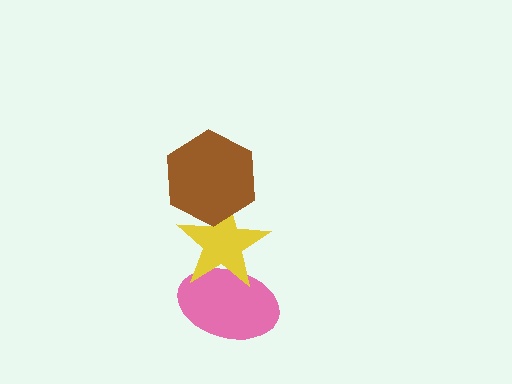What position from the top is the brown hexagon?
The brown hexagon is 1st from the top.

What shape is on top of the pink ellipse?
The yellow star is on top of the pink ellipse.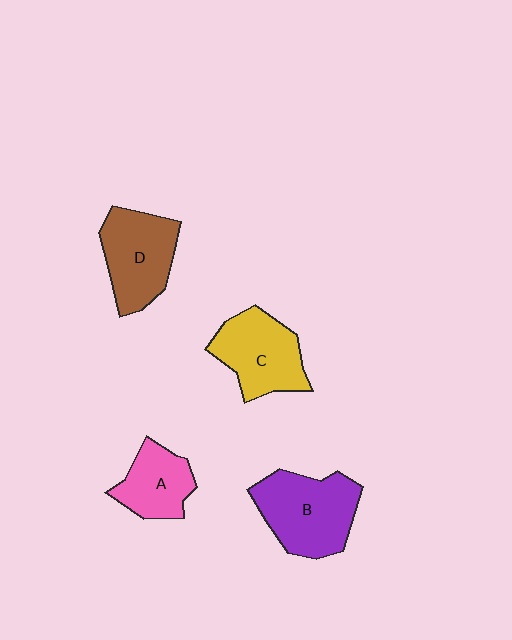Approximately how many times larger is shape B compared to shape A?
Approximately 1.6 times.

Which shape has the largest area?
Shape B (purple).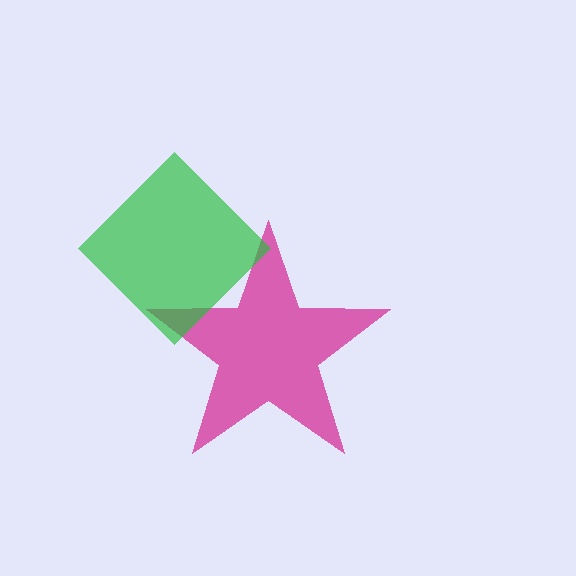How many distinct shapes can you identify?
There are 2 distinct shapes: a magenta star, a green diamond.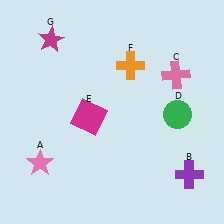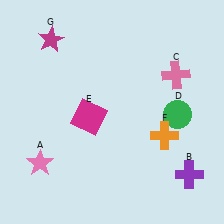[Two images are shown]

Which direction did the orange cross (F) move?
The orange cross (F) moved down.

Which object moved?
The orange cross (F) moved down.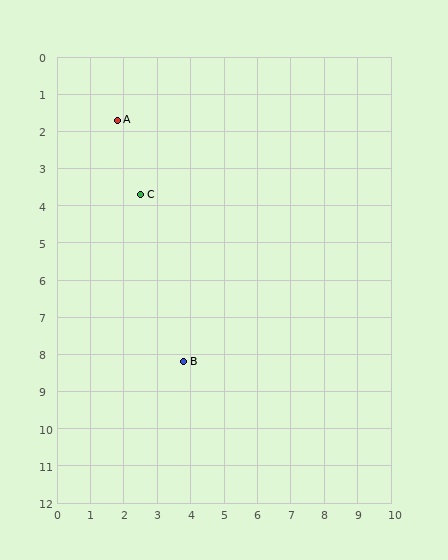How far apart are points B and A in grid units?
Points B and A are about 6.8 grid units apart.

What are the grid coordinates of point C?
Point C is at approximately (2.5, 3.7).